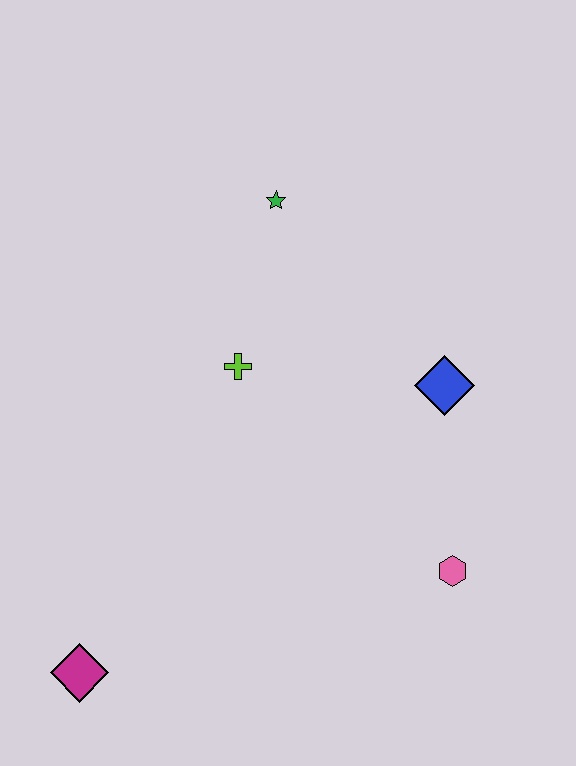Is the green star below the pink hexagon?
No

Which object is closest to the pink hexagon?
The blue diamond is closest to the pink hexagon.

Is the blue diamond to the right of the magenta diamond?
Yes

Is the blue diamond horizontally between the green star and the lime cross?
No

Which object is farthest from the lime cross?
The magenta diamond is farthest from the lime cross.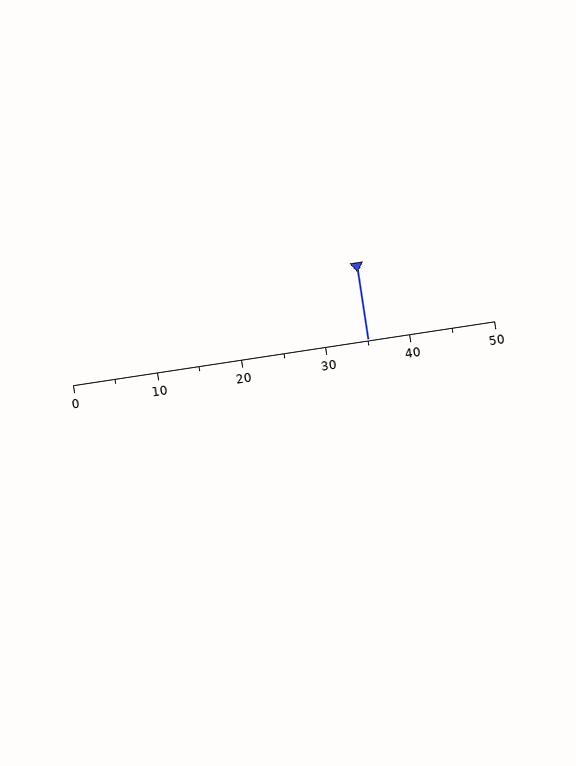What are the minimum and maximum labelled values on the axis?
The axis runs from 0 to 50.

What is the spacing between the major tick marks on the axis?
The major ticks are spaced 10 apart.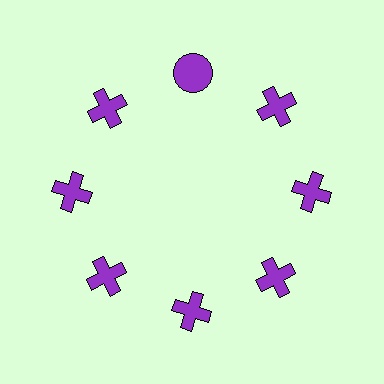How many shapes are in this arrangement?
There are 8 shapes arranged in a ring pattern.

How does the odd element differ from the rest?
It has a different shape: circle instead of cross.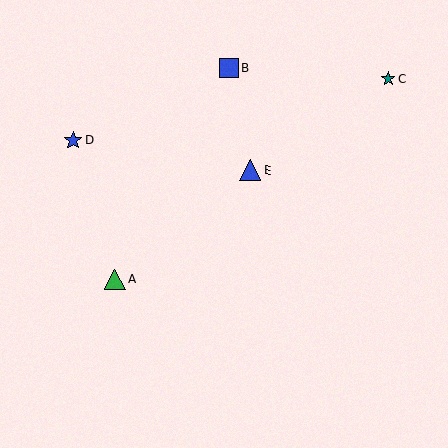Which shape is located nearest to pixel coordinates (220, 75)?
The blue square (labeled B) at (228, 68) is nearest to that location.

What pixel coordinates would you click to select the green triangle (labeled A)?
Click at (115, 279) to select the green triangle A.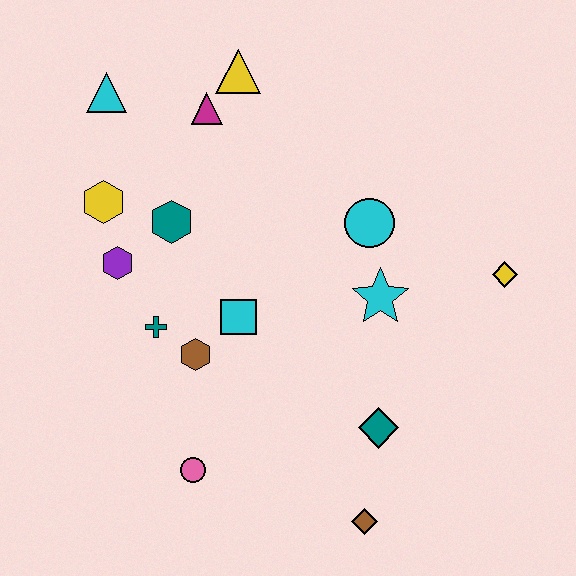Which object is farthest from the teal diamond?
The cyan triangle is farthest from the teal diamond.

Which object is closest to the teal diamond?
The brown diamond is closest to the teal diamond.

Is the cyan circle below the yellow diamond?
No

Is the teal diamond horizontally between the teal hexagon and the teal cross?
No